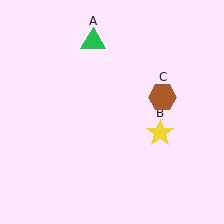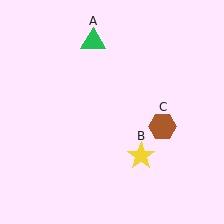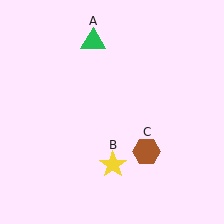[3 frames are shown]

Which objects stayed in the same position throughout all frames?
Green triangle (object A) remained stationary.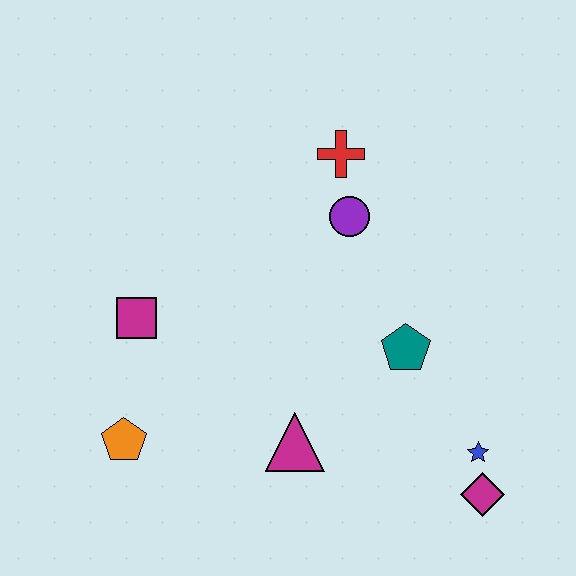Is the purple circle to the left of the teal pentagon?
Yes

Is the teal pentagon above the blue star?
Yes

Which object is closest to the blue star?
The magenta diamond is closest to the blue star.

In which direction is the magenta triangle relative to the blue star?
The magenta triangle is to the left of the blue star.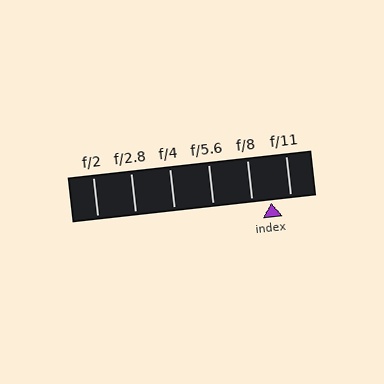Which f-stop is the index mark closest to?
The index mark is closest to f/8.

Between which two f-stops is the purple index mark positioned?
The index mark is between f/8 and f/11.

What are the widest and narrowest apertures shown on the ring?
The widest aperture shown is f/2 and the narrowest is f/11.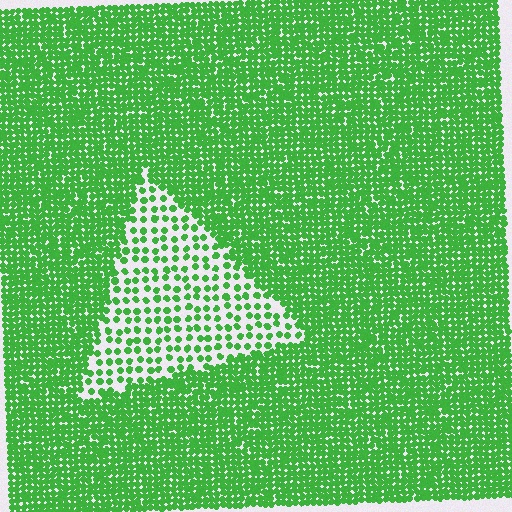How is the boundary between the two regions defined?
The boundary is defined by a change in element density (approximately 2.8x ratio). All elements are the same color, size, and shape.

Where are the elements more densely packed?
The elements are more densely packed outside the triangle boundary.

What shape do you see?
I see a triangle.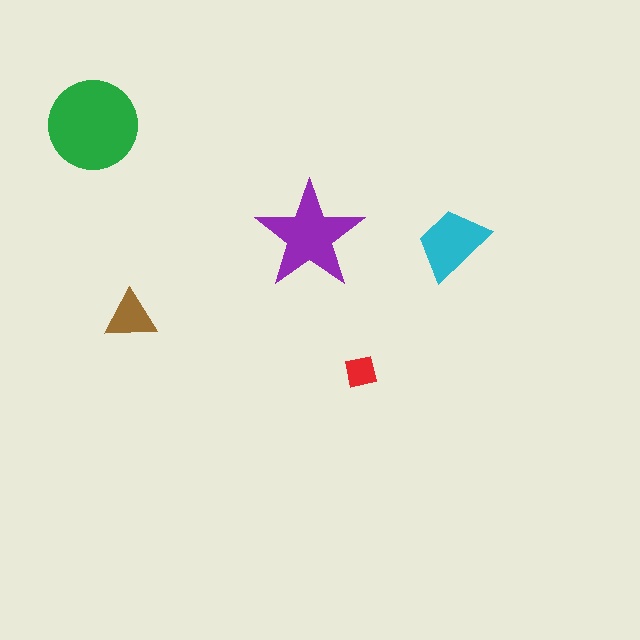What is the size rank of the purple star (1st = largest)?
2nd.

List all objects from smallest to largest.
The red square, the brown triangle, the cyan trapezoid, the purple star, the green circle.